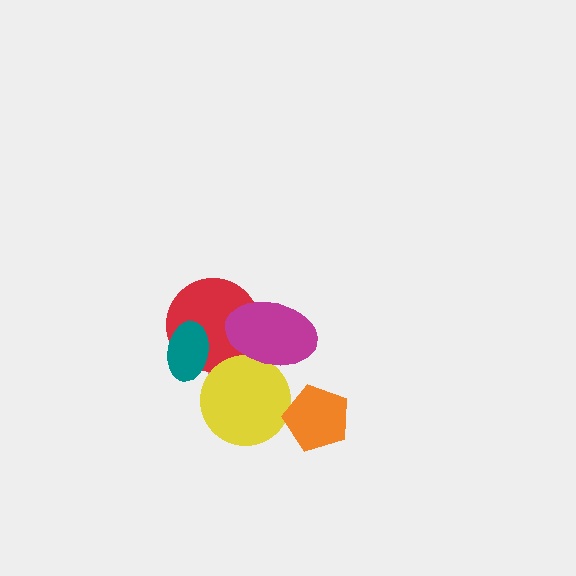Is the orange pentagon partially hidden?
No, no other shape covers it.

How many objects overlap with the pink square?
4 objects overlap with the pink square.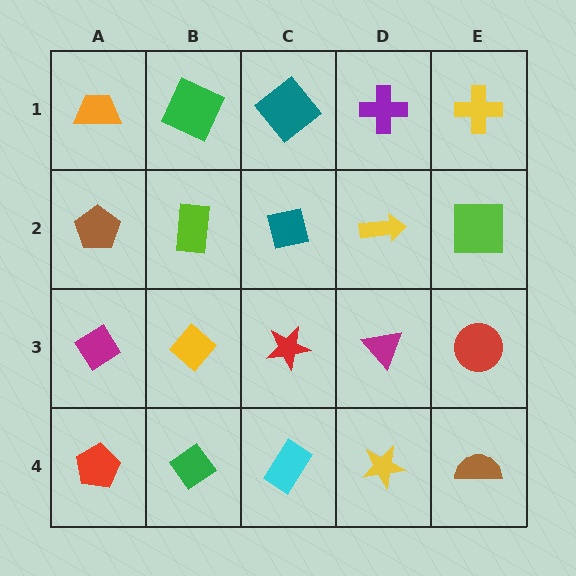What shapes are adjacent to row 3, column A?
A brown pentagon (row 2, column A), a red pentagon (row 4, column A), a yellow diamond (row 3, column B).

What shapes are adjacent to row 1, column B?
A lime rectangle (row 2, column B), an orange trapezoid (row 1, column A), a teal diamond (row 1, column C).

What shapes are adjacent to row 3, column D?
A yellow arrow (row 2, column D), a yellow star (row 4, column D), a red star (row 3, column C), a red circle (row 3, column E).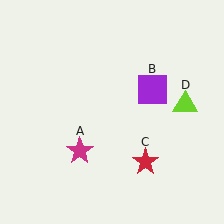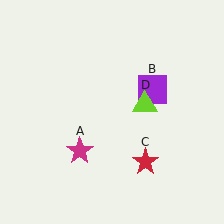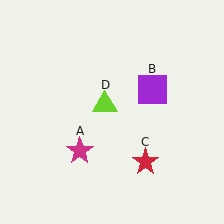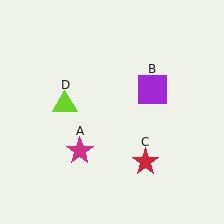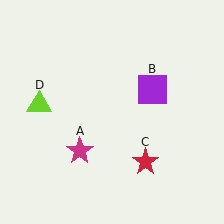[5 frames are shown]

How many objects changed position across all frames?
1 object changed position: lime triangle (object D).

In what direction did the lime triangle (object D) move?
The lime triangle (object D) moved left.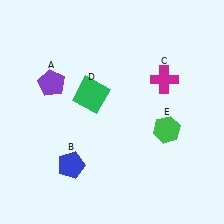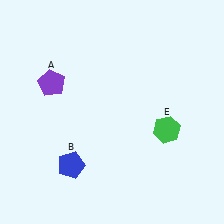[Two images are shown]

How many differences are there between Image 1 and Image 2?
There are 2 differences between the two images.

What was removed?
The magenta cross (C), the green square (D) were removed in Image 2.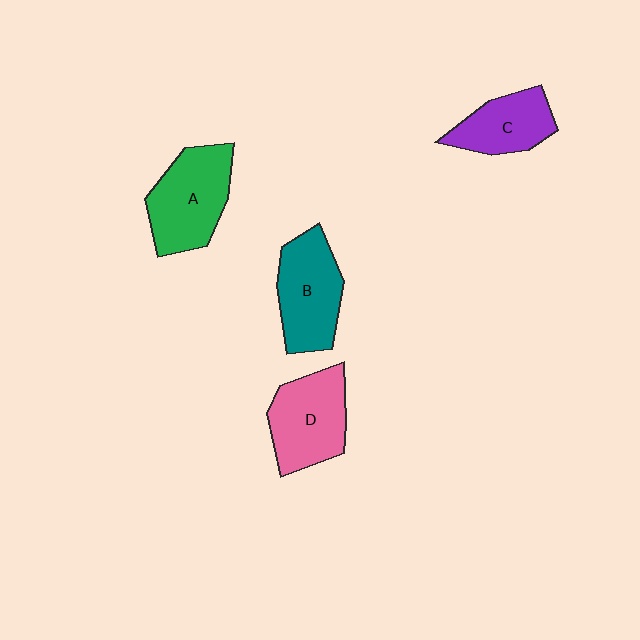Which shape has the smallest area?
Shape C (purple).